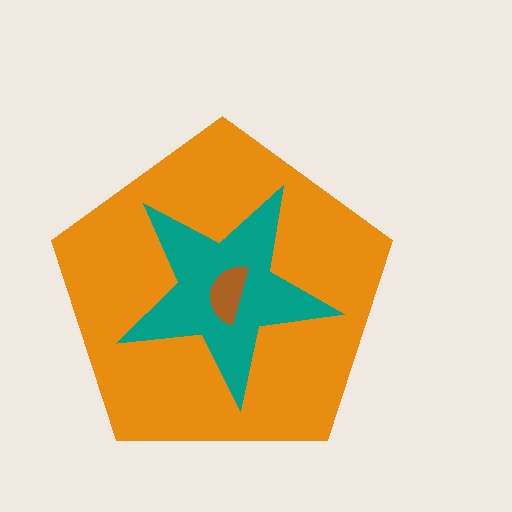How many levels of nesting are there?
3.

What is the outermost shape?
The orange pentagon.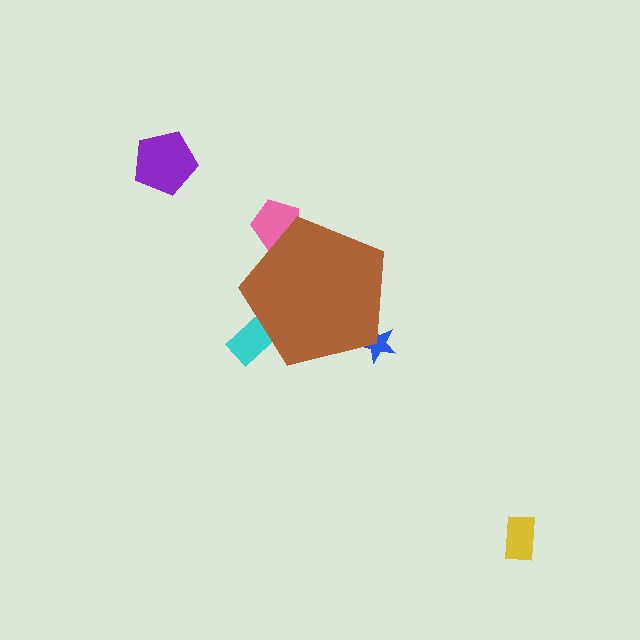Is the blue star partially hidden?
Yes, the blue star is partially hidden behind the brown pentagon.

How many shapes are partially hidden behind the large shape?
3 shapes are partially hidden.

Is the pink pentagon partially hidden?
Yes, the pink pentagon is partially hidden behind the brown pentagon.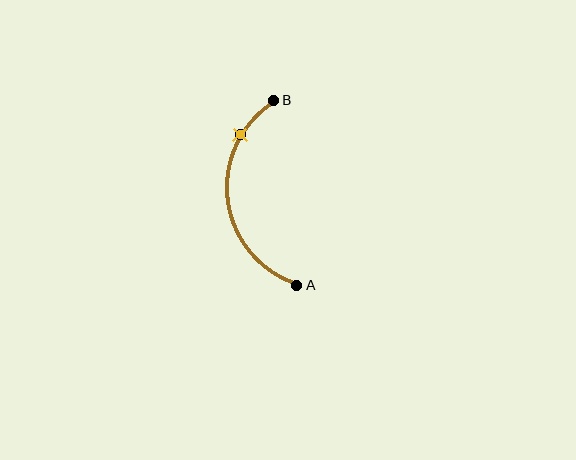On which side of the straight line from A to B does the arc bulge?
The arc bulges to the left of the straight line connecting A and B.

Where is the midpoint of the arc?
The arc midpoint is the point on the curve farthest from the straight line joining A and B. It sits to the left of that line.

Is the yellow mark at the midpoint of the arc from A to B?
No. The yellow mark lies on the arc but is closer to endpoint B. The arc midpoint would be at the point on the curve equidistant along the arc from both A and B.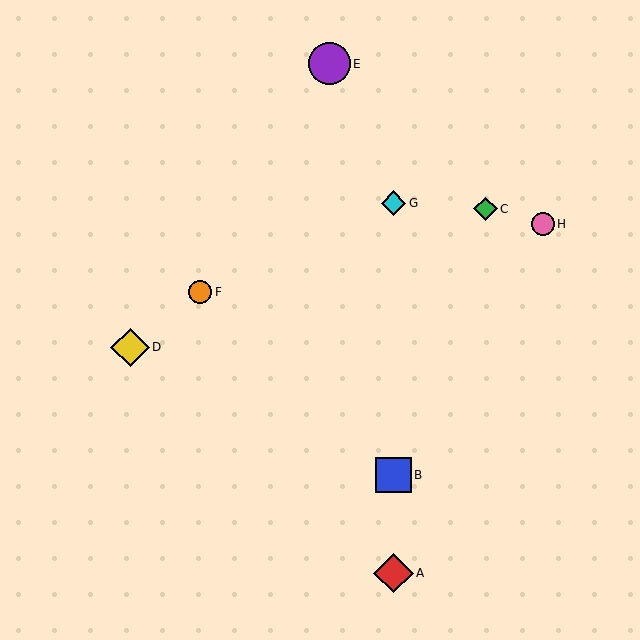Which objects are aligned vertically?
Objects A, B, G are aligned vertically.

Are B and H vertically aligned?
No, B is at x≈393 and H is at x≈543.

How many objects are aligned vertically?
3 objects (A, B, G) are aligned vertically.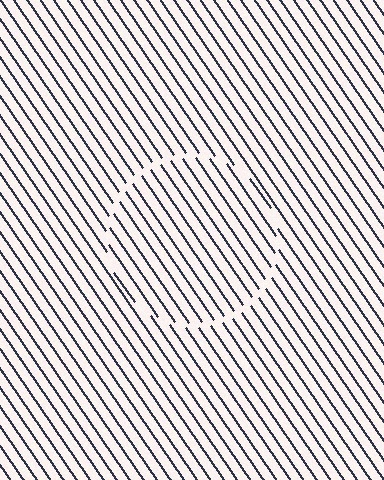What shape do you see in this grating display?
An illusory circle. The interior of the shape contains the same grating, shifted by half a period — the contour is defined by the phase discontinuity where line-ends from the inner and outer gratings abut.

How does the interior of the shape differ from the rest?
The interior of the shape contains the same grating, shifted by half a period — the contour is defined by the phase discontinuity where line-ends from the inner and outer gratings abut.